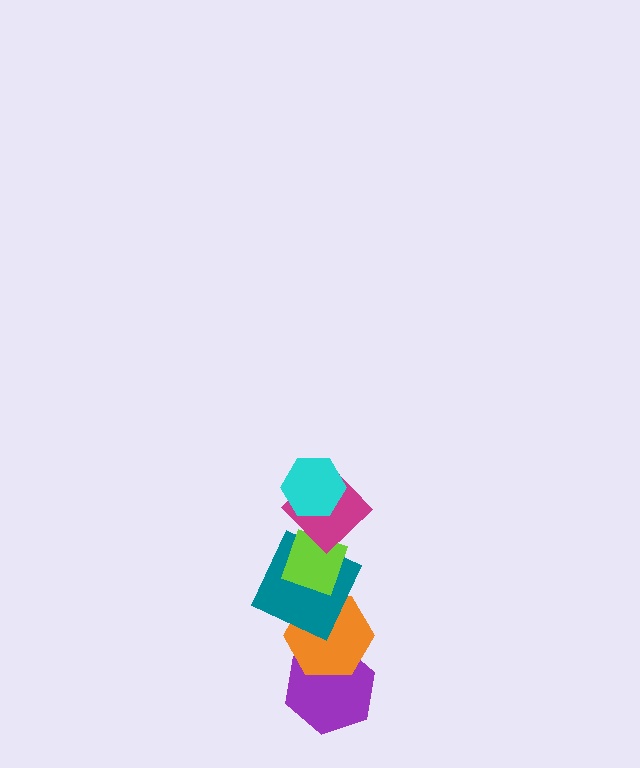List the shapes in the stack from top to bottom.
From top to bottom: the cyan hexagon, the magenta diamond, the lime diamond, the teal square, the orange hexagon, the purple hexagon.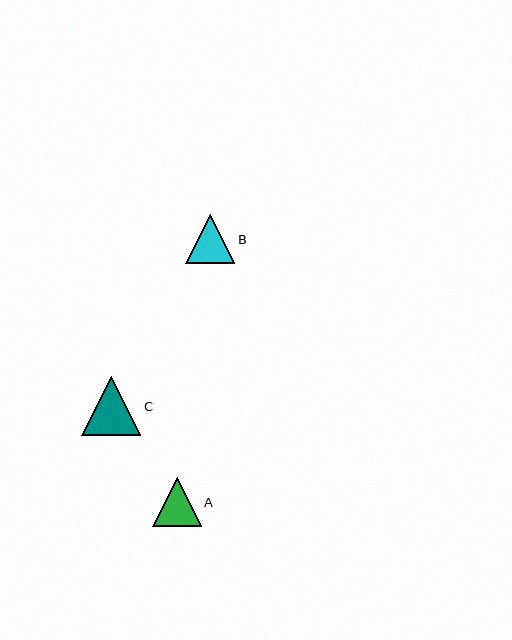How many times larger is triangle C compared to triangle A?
Triangle C is approximately 1.2 times the size of triangle A.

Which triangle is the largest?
Triangle C is the largest with a size of approximately 59 pixels.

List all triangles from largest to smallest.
From largest to smallest: C, B, A.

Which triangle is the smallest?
Triangle A is the smallest with a size of approximately 49 pixels.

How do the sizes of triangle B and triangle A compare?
Triangle B and triangle A are approximately the same size.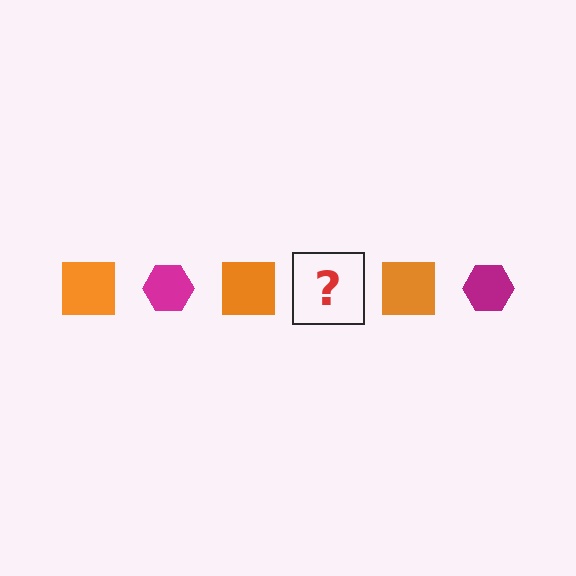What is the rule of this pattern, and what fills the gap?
The rule is that the pattern alternates between orange square and magenta hexagon. The gap should be filled with a magenta hexagon.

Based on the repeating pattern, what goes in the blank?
The blank should be a magenta hexagon.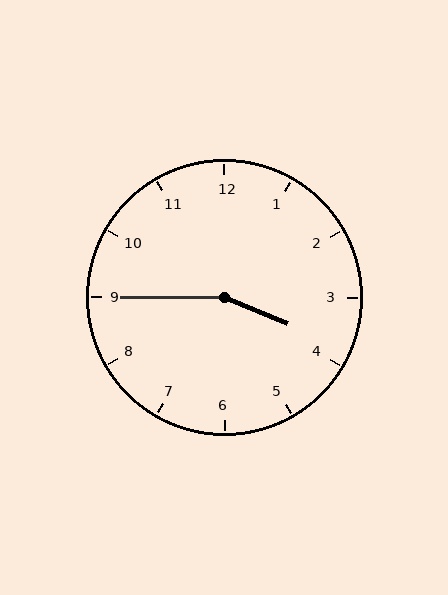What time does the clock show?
3:45.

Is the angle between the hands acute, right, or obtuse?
It is obtuse.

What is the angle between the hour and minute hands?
Approximately 158 degrees.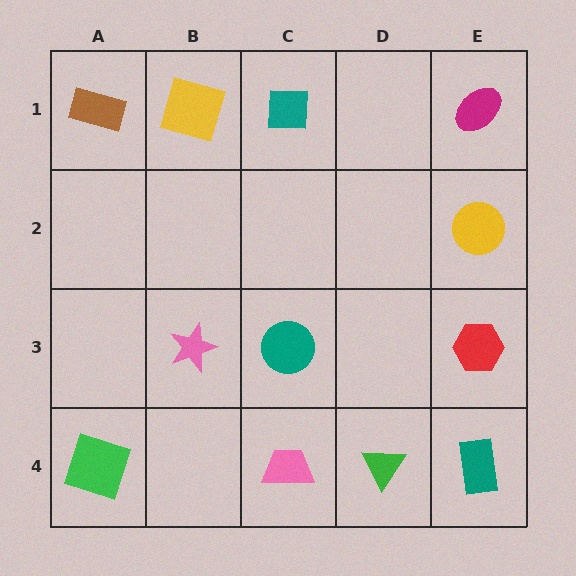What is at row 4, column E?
A teal rectangle.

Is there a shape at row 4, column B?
No, that cell is empty.